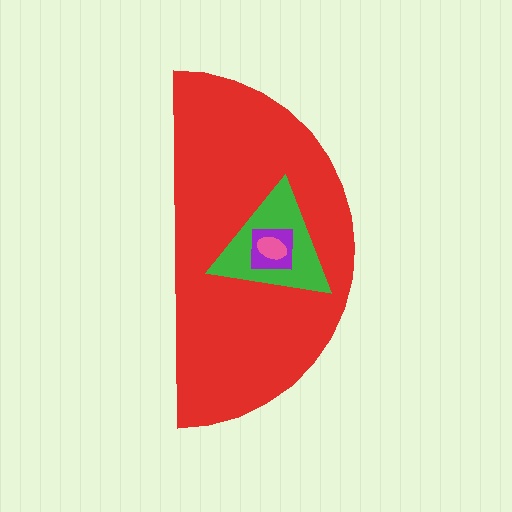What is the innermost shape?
The pink ellipse.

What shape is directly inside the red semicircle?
The green triangle.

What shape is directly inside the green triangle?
The purple square.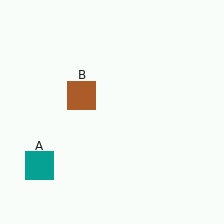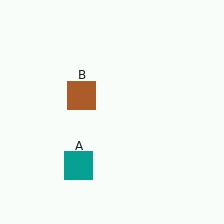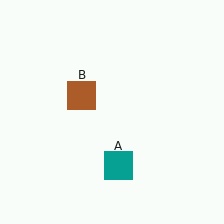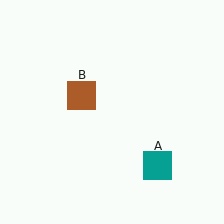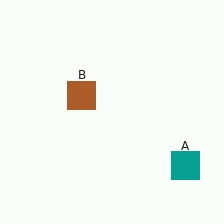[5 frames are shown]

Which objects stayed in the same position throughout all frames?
Brown square (object B) remained stationary.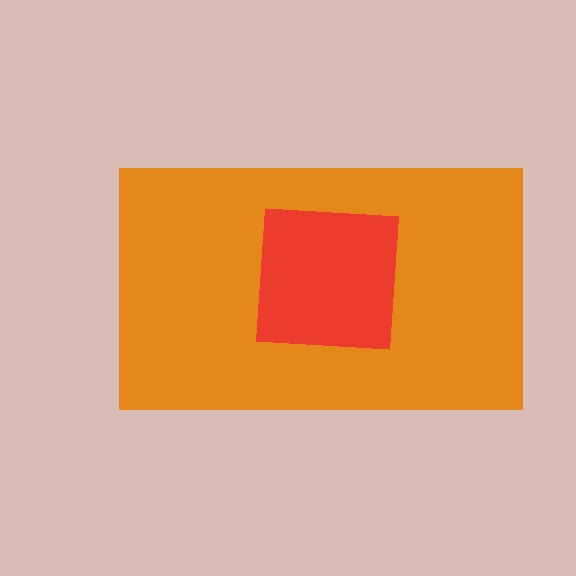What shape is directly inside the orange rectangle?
The red square.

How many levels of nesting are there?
2.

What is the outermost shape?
The orange rectangle.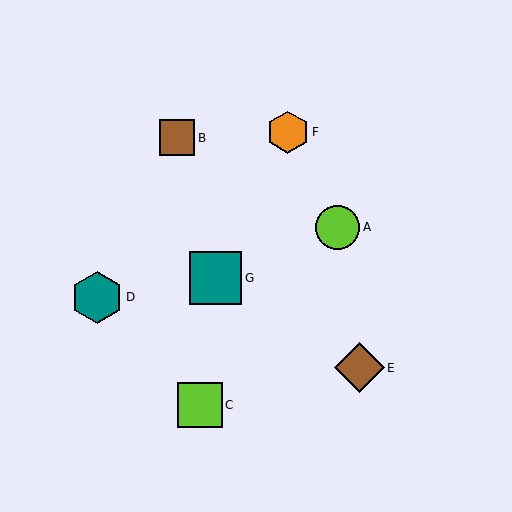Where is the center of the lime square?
The center of the lime square is at (200, 405).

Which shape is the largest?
The teal square (labeled G) is the largest.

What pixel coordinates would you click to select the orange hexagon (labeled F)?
Click at (288, 132) to select the orange hexagon F.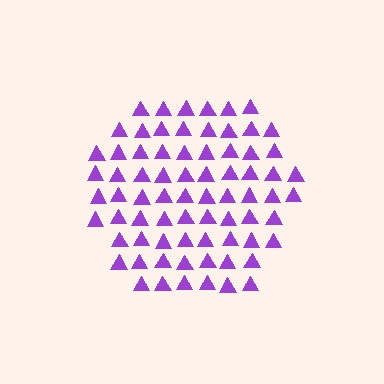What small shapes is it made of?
It is made of small triangles.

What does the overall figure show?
The overall figure shows a hexagon.